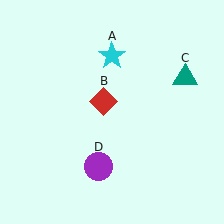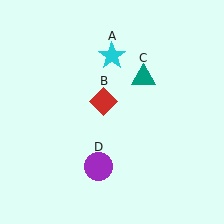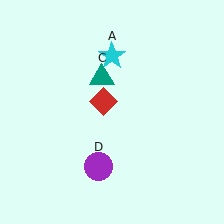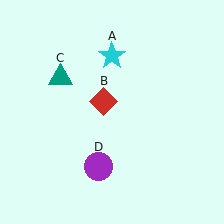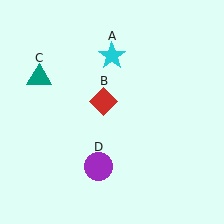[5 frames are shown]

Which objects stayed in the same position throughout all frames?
Cyan star (object A) and red diamond (object B) and purple circle (object D) remained stationary.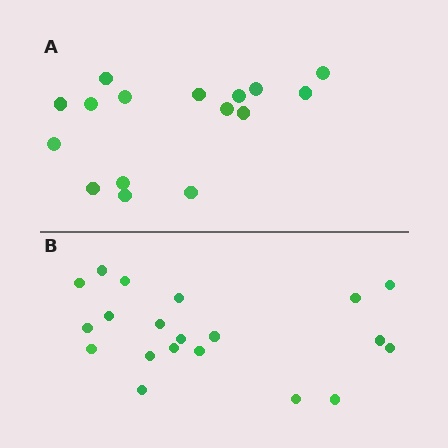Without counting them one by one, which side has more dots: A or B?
Region B (the bottom region) has more dots.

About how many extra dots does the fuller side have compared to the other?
Region B has about 4 more dots than region A.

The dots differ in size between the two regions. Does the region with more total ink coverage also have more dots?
No. Region A has more total ink coverage because its dots are larger, but region B actually contains more individual dots. Total area can be misleading — the number of items is what matters here.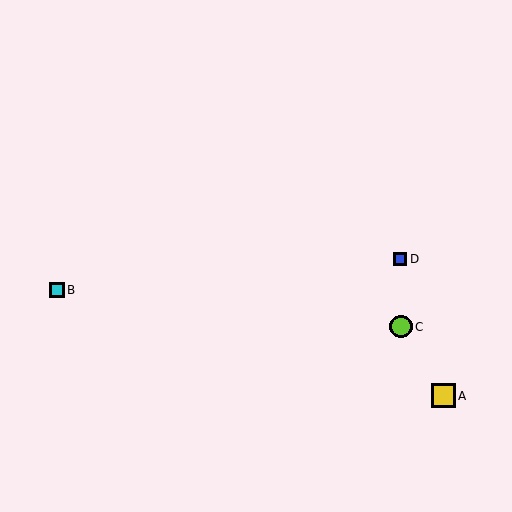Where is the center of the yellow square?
The center of the yellow square is at (443, 396).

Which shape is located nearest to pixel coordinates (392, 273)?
The blue square (labeled D) at (400, 259) is nearest to that location.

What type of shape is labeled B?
Shape B is a cyan square.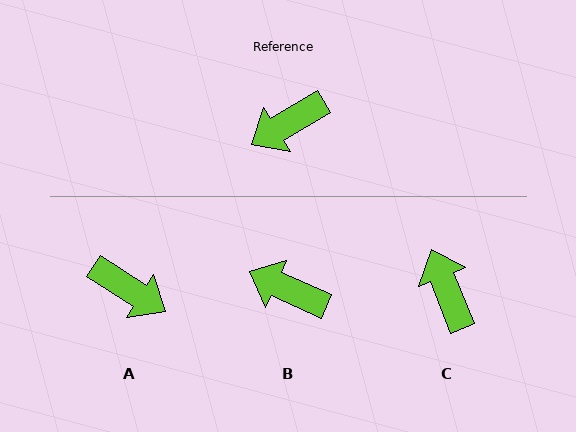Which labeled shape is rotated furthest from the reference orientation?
A, about 116 degrees away.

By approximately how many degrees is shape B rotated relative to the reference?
Approximately 55 degrees clockwise.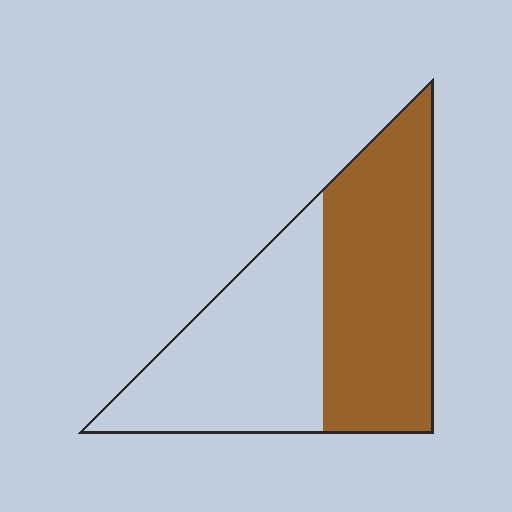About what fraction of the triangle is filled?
About one half (1/2).